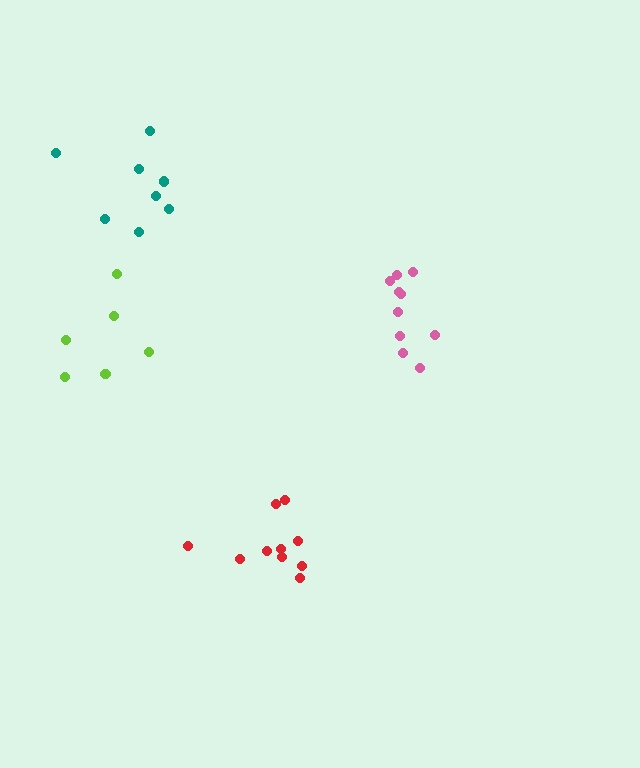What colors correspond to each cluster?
The clusters are colored: lime, teal, pink, red.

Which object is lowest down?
The red cluster is bottommost.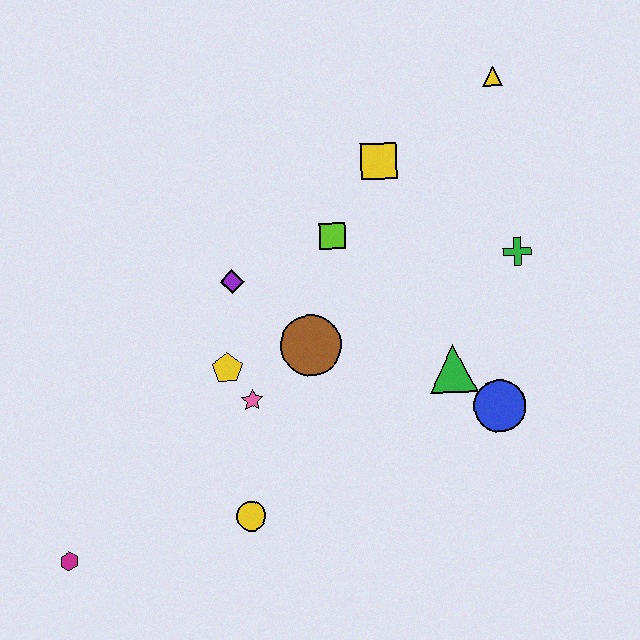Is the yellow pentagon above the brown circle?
No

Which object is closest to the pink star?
The yellow pentagon is closest to the pink star.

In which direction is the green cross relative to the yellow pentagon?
The green cross is to the right of the yellow pentagon.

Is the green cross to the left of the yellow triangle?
No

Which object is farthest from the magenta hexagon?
The yellow triangle is farthest from the magenta hexagon.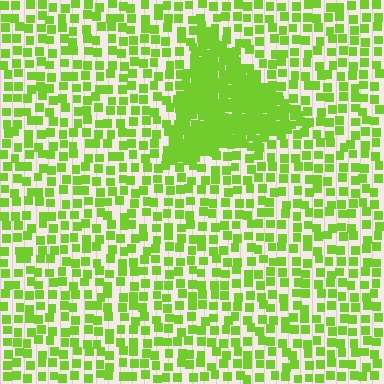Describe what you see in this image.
The image contains small lime elements arranged at two different densities. A triangle-shaped region is visible where the elements are more densely packed than the surrounding area.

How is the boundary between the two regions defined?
The boundary is defined by a change in element density (approximately 2.7x ratio). All elements are the same color, size, and shape.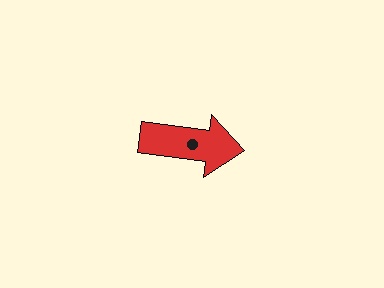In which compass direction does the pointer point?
East.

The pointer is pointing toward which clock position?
Roughly 3 o'clock.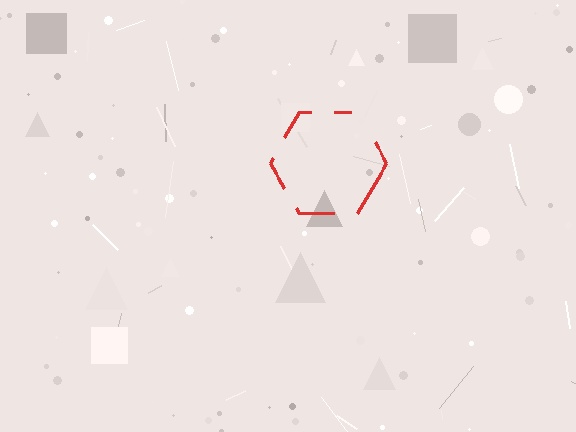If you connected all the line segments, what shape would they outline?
They would outline a hexagon.